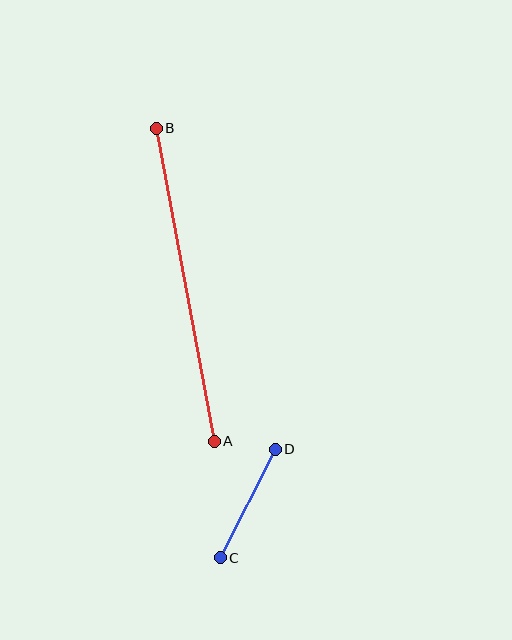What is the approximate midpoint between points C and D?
The midpoint is at approximately (248, 503) pixels.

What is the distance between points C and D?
The distance is approximately 122 pixels.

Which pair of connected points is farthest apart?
Points A and B are farthest apart.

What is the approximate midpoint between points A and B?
The midpoint is at approximately (185, 285) pixels.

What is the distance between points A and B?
The distance is approximately 318 pixels.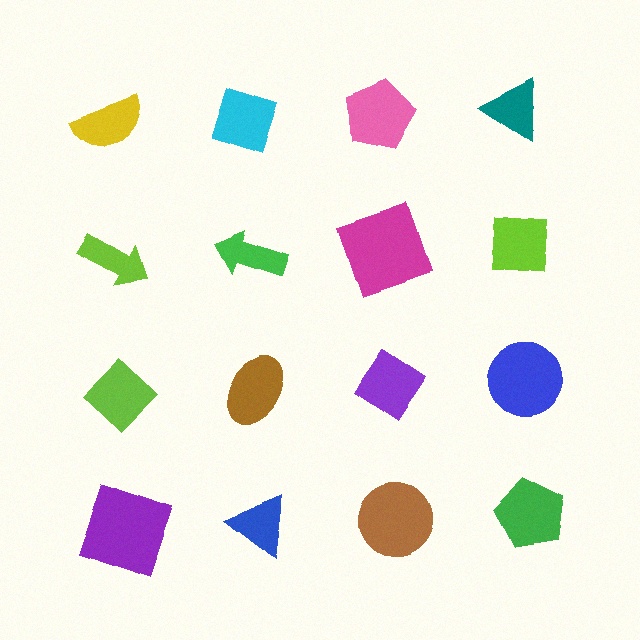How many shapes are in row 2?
4 shapes.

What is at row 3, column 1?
A lime diamond.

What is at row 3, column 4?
A blue circle.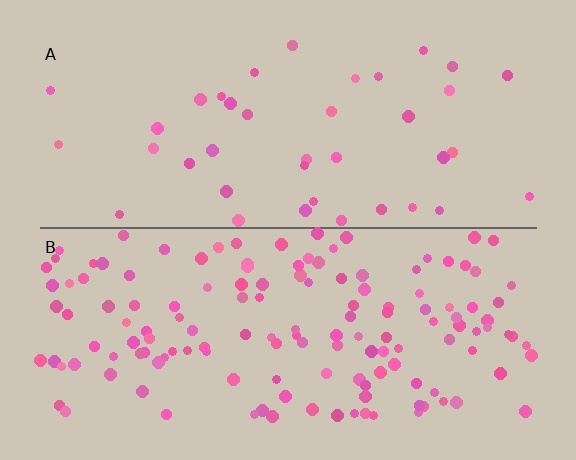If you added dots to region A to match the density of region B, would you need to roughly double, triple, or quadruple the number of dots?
Approximately quadruple.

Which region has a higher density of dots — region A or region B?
B (the bottom).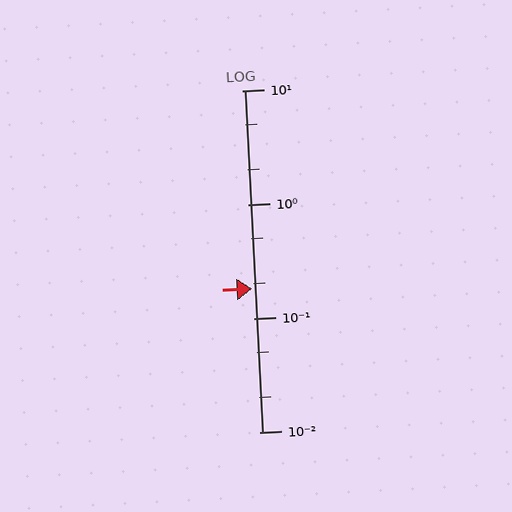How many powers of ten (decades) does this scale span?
The scale spans 3 decades, from 0.01 to 10.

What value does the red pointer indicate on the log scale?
The pointer indicates approximately 0.18.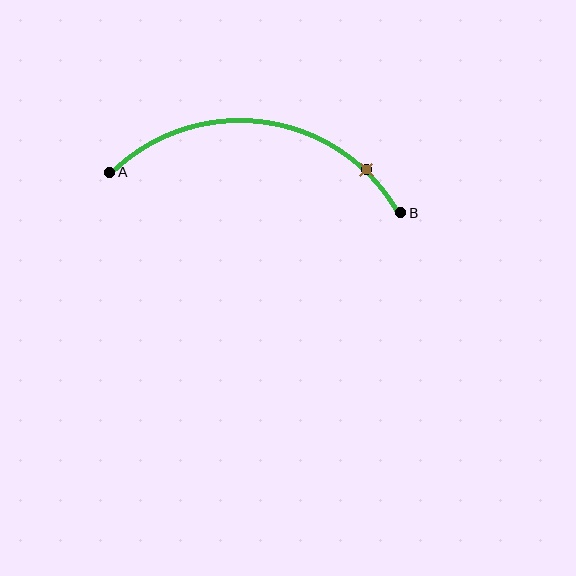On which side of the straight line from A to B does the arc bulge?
The arc bulges above the straight line connecting A and B.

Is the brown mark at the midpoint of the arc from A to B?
No. The brown mark lies on the arc but is closer to endpoint B. The arc midpoint would be at the point on the curve equidistant along the arc from both A and B.